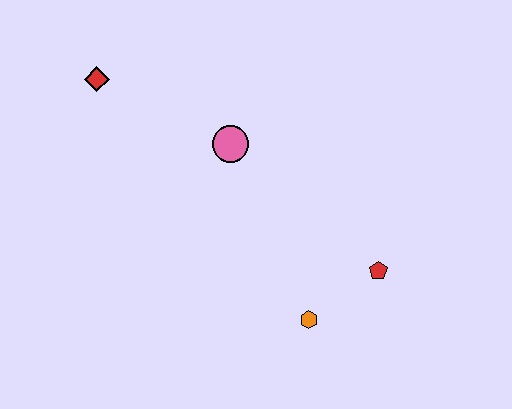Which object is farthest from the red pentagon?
The red diamond is farthest from the red pentagon.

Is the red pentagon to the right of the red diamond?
Yes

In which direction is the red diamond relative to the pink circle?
The red diamond is to the left of the pink circle.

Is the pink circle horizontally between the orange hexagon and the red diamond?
Yes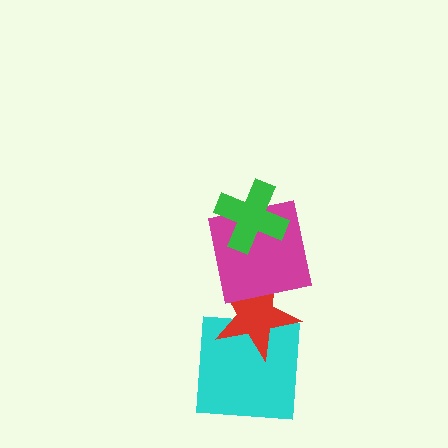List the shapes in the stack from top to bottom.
From top to bottom: the green cross, the magenta square, the red star, the cyan square.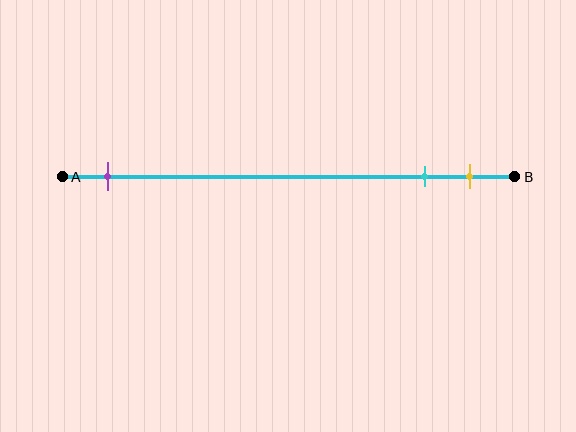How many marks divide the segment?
There are 3 marks dividing the segment.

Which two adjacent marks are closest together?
The cyan and yellow marks are the closest adjacent pair.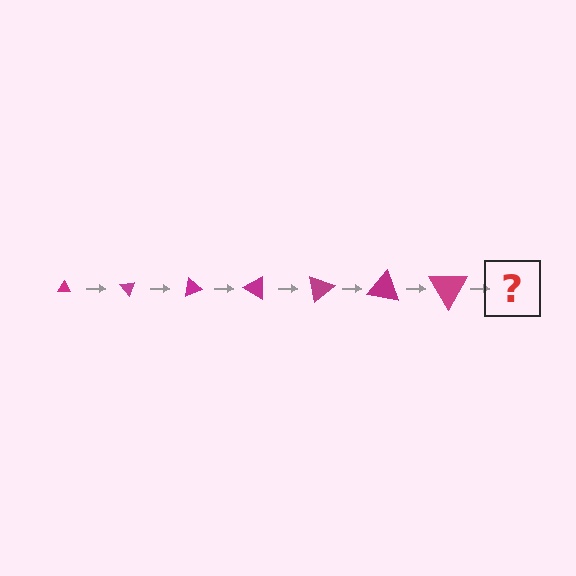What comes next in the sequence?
The next element should be a triangle, larger than the previous one and rotated 350 degrees from the start.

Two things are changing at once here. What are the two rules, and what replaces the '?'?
The two rules are that the triangle grows larger each step and it rotates 50 degrees each step. The '?' should be a triangle, larger than the previous one and rotated 350 degrees from the start.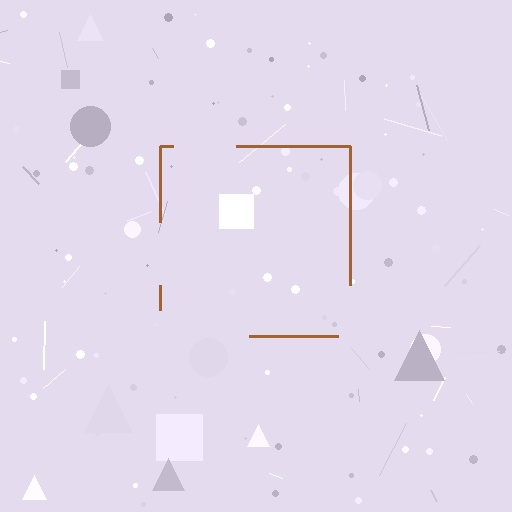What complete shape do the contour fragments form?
The contour fragments form a square.